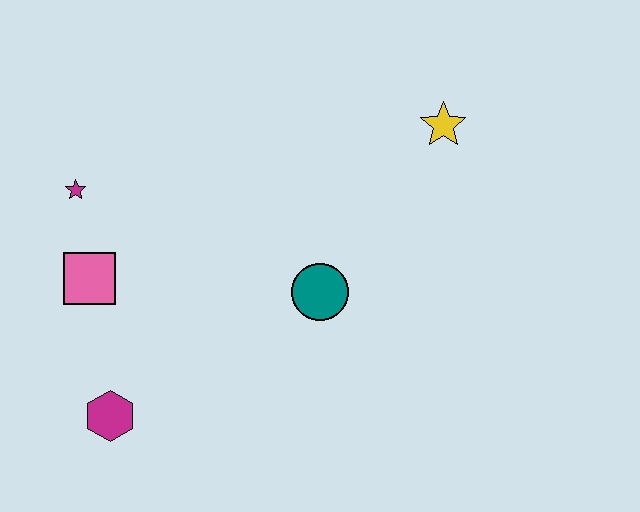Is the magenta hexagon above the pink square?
No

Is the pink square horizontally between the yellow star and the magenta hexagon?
No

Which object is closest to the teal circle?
The yellow star is closest to the teal circle.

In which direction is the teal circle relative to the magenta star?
The teal circle is to the right of the magenta star.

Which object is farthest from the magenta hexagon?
The yellow star is farthest from the magenta hexagon.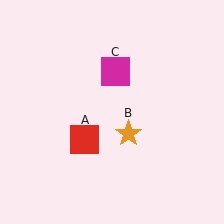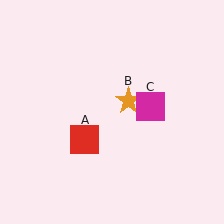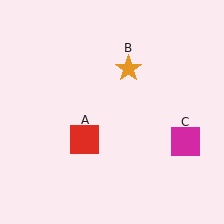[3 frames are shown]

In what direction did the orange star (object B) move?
The orange star (object B) moved up.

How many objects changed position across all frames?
2 objects changed position: orange star (object B), magenta square (object C).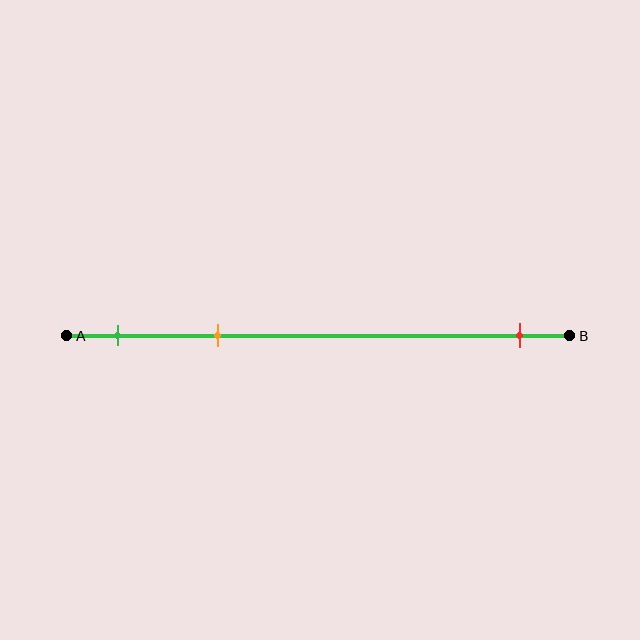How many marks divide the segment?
There are 3 marks dividing the segment.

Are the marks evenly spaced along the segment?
No, the marks are not evenly spaced.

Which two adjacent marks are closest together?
The green and orange marks are the closest adjacent pair.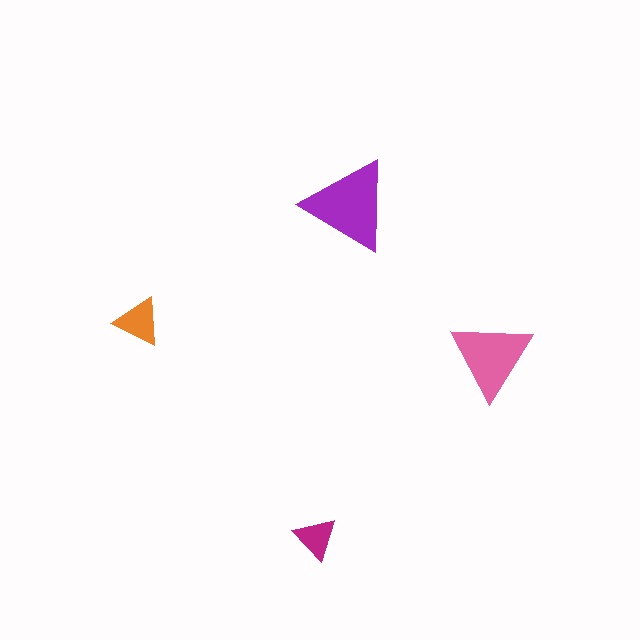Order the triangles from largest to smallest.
the purple one, the pink one, the orange one, the magenta one.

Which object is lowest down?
The magenta triangle is bottommost.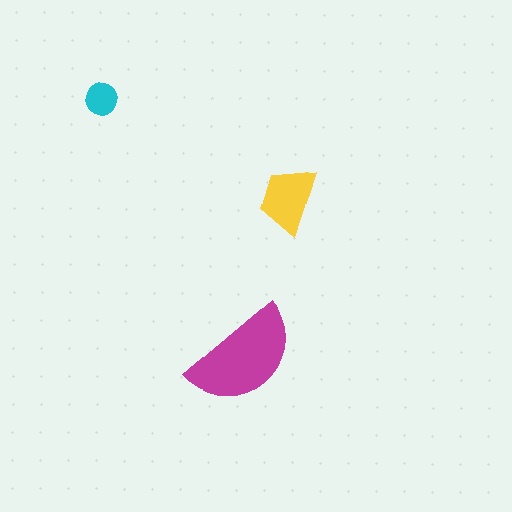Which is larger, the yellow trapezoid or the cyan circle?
The yellow trapezoid.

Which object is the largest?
The magenta semicircle.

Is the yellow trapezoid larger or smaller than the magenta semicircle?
Smaller.